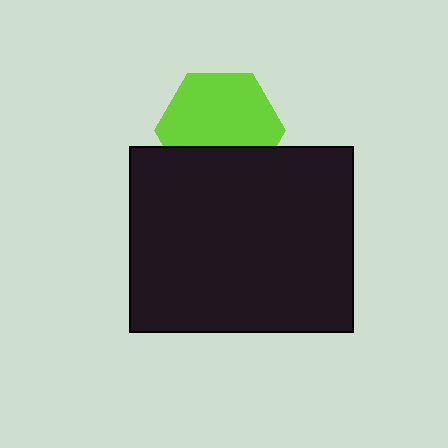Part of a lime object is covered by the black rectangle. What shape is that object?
It is a hexagon.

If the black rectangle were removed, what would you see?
You would see the complete lime hexagon.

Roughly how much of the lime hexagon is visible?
Most of it is visible (roughly 67%).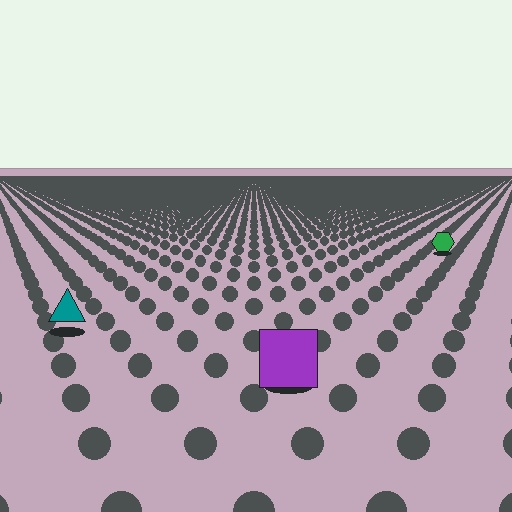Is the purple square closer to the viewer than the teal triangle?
Yes. The purple square is closer — you can tell from the texture gradient: the ground texture is coarser near it.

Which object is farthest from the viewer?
The green hexagon is farthest from the viewer. It appears smaller and the ground texture around it is denser.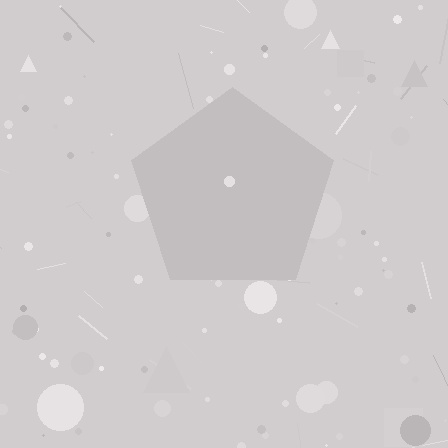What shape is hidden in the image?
A pentagon is hidden in the image.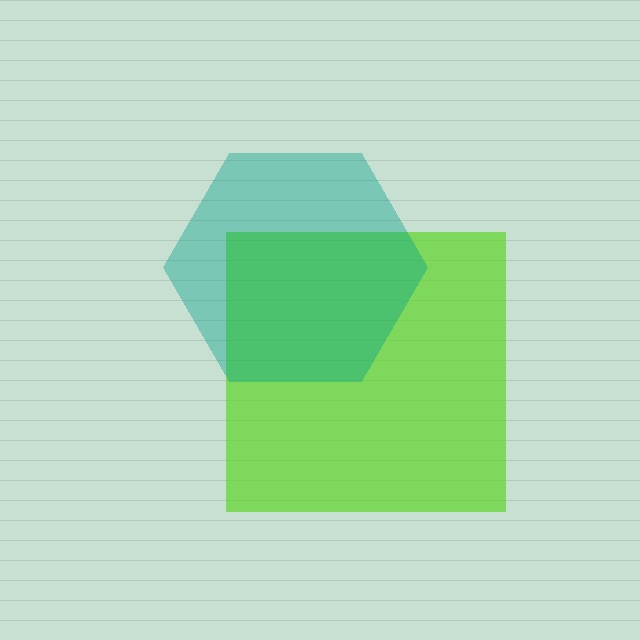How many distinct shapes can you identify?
There are 2 distinct shapes: a lime square, a teal hexagon.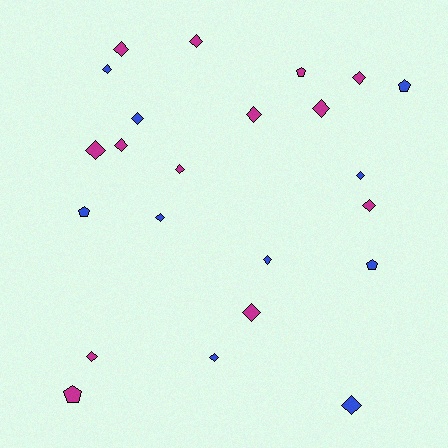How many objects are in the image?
There are 23 objects.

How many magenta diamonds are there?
There are 11 magenta diamonds.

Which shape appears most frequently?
Diamond, with 18 objects.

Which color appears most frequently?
Magenta, with 13 objects.